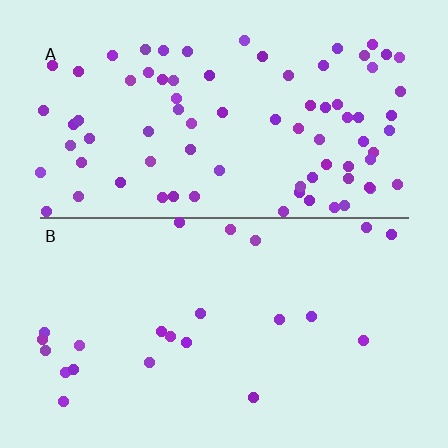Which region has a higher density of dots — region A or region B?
A (the top).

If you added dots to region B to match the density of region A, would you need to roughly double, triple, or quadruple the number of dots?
Approximately quadruple.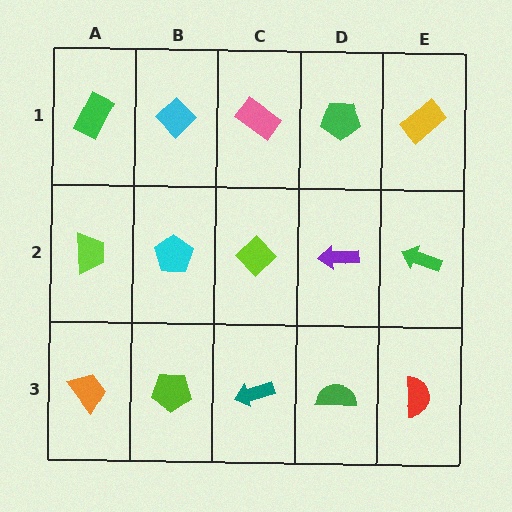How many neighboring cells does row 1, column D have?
3.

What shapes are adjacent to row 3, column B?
A cyan pentagon (row 2, column B), an orange trapezoid (row 3, column A), a teal arrow (row 3, column C).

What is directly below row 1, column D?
A purple arrow.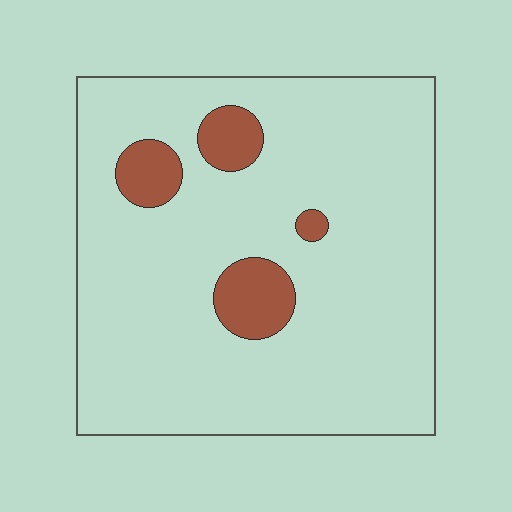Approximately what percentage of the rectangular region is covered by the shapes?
Approximately 10%.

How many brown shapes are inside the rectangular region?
4.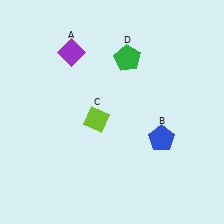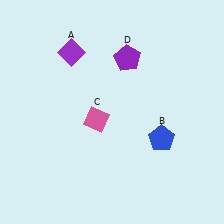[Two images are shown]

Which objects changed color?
C changed from lime to pink. D changed from green to purple.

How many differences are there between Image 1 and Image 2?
There are 2 differences between the two images.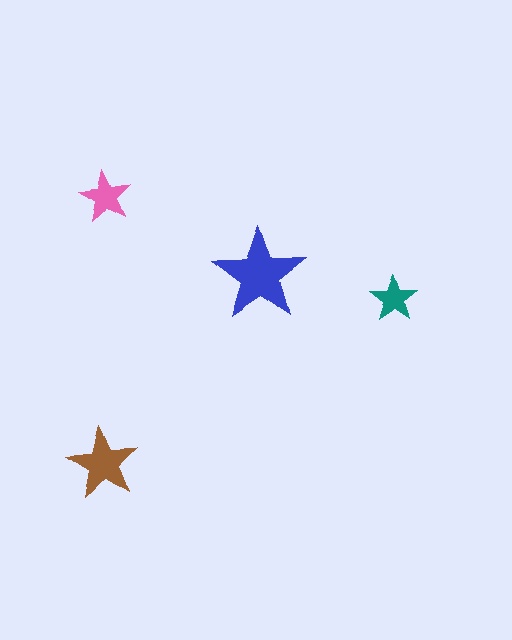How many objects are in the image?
There are 4 objects in the image.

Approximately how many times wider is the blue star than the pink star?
About 2 times wider.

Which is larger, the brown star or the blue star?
The blue one.